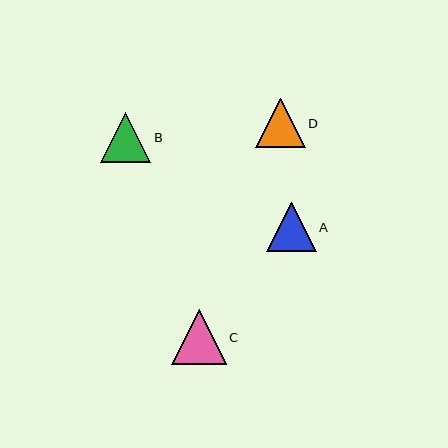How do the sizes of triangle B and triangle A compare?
Triangle B and triangle A are approximately the same size.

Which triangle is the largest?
Triangle C is the largest with a size of approximately 55 pixels.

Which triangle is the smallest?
Triangle A is the smallest with a size of approximately 49 pixels.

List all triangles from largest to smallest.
From largest to smallest: C, B, D, A.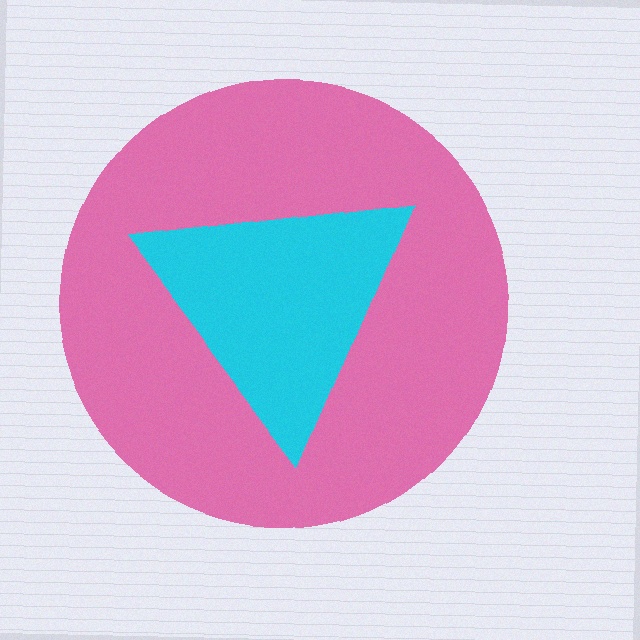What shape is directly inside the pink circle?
The cyan triangle.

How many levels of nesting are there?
2.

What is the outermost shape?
The pink circle.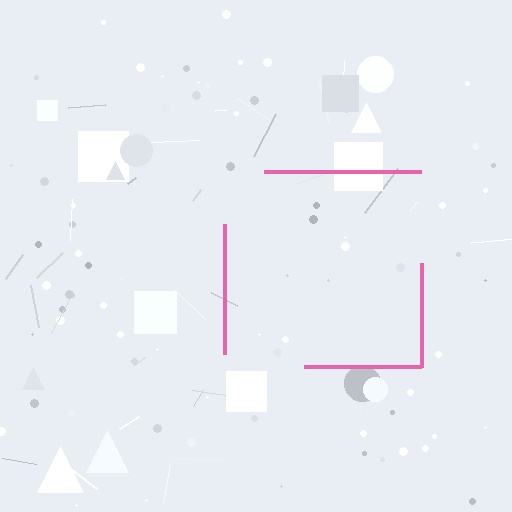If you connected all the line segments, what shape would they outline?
They would outline a square.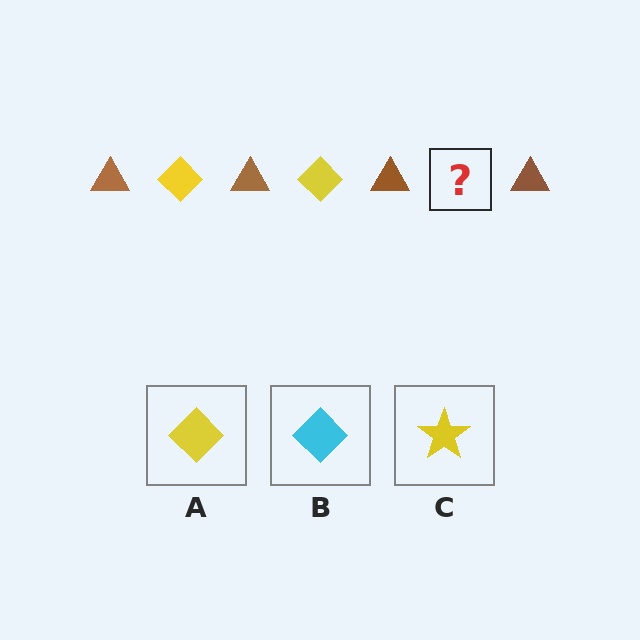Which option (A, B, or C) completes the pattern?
A.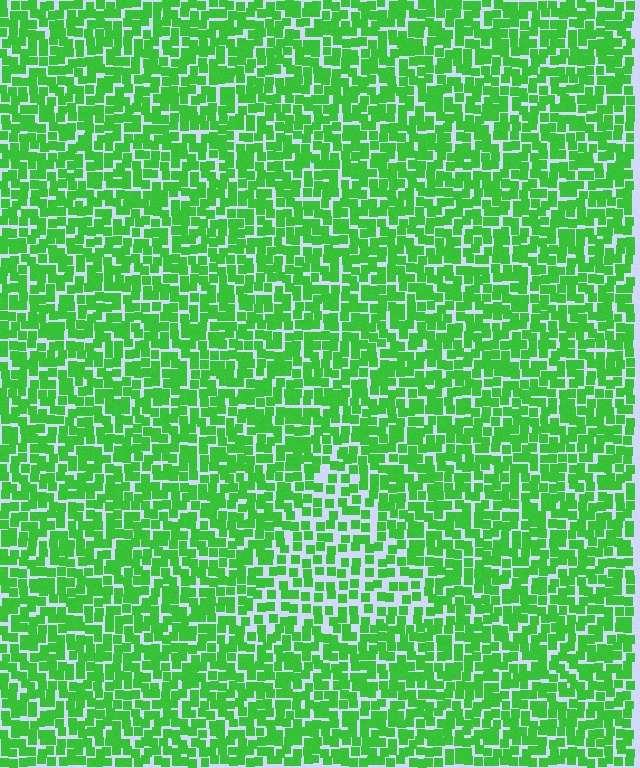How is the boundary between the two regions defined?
The boundary is defined by a change in element density (approximately 1.6x ratio). All elements are the same color, size, and shape.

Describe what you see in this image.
The image contains small green elements arranged at two different densities. A triangle-shaped region is visible where the elements are less densely packed than the surrounding area.